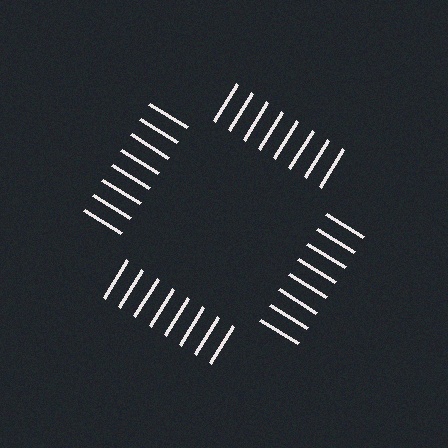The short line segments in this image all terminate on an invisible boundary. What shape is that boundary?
An illusory square — the line segments terminate on its edges but no continuous stroke is drawn.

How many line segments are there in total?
32 — 8 along each of the 4 edges.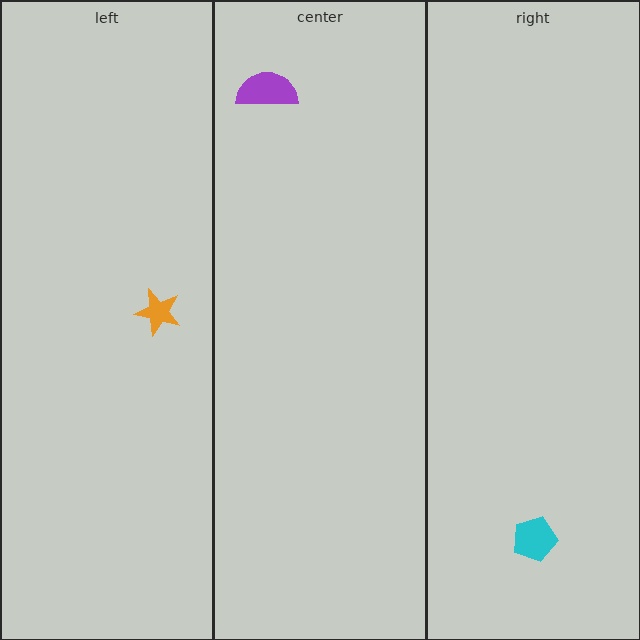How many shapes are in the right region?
1.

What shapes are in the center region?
The purple semicircle.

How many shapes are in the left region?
1.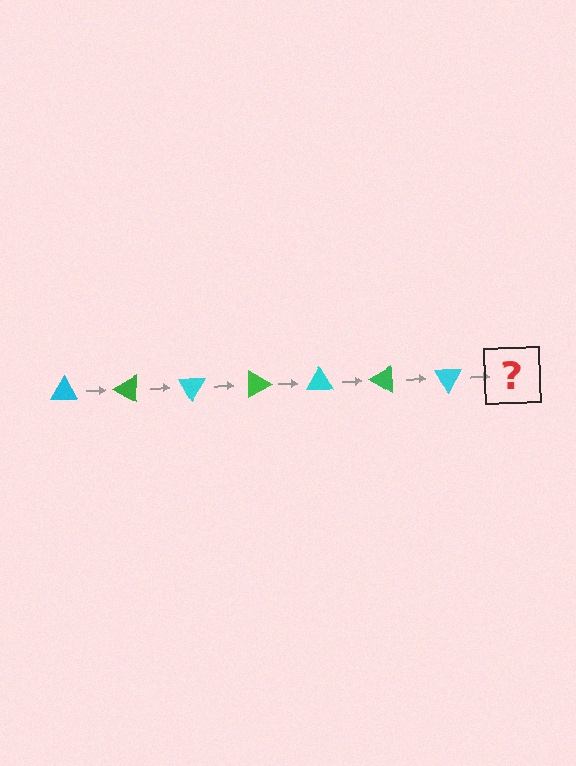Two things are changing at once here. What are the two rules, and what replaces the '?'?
The two rules are that it rotates 30 degrees each step and the color cycles through cyan and green. The '?' should be a green triangle, rotated 210 degrees from the start.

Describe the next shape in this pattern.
It should be a green triangle, rotated 210 degrees from the start.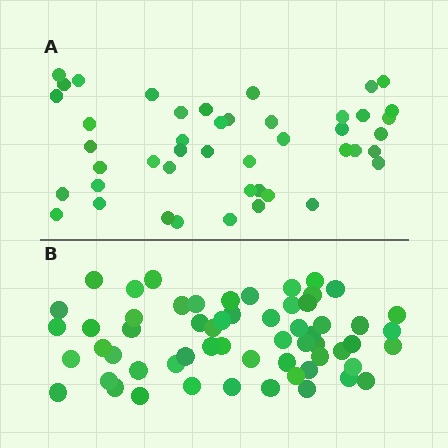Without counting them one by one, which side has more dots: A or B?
Region B (the bottom region) has more dots.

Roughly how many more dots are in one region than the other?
Region B has approximately 15 more dots than region A.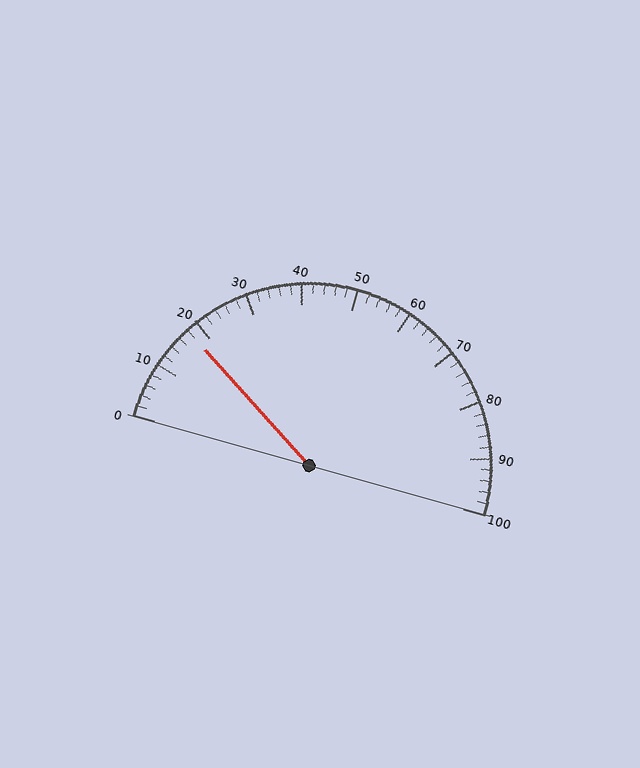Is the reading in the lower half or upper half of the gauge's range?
The reading is in the lower half of the range (0 to 100).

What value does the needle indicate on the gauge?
The needle indicates approximately 18.